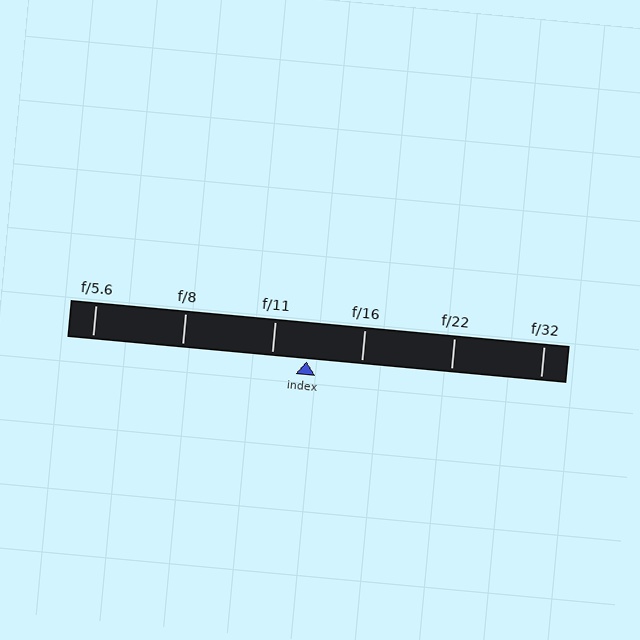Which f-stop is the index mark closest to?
The index mark is closest to f/11.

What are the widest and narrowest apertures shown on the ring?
The widest aperture shown is f/5.6 and the narrowest is f/32.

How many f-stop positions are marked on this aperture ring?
There are 6 f-stop positions marked.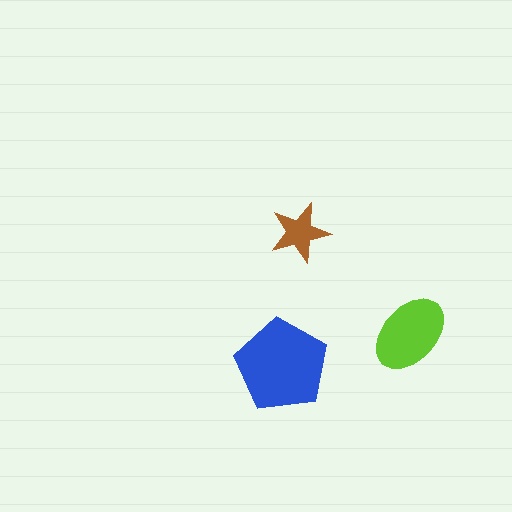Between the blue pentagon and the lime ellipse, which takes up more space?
The blue pentagon.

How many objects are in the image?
There are 3 objects in the image.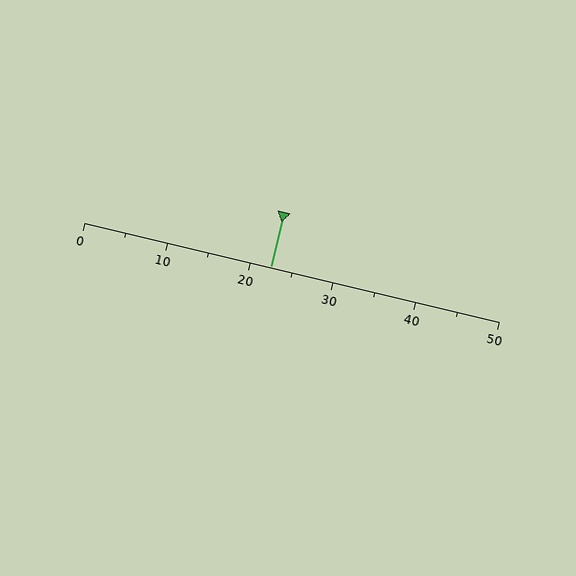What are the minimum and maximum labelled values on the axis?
The axis runs from 0 to 50.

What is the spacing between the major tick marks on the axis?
The major ticks are spaced 10 apart.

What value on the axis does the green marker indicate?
The marker indicates approximately 22.5.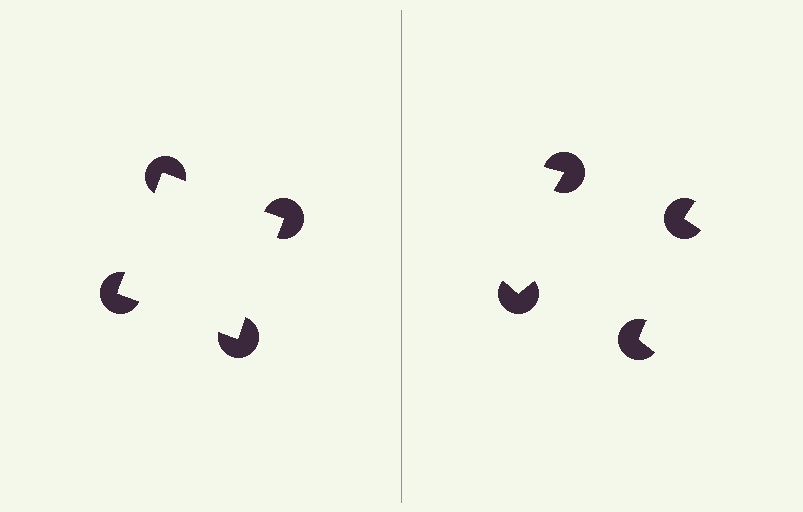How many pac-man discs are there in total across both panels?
8 — 4 on each side.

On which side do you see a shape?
An illusory square appears on the left side. On the right side the wedge cuts are rotated, so no coherent shape forms.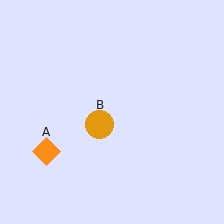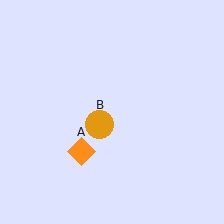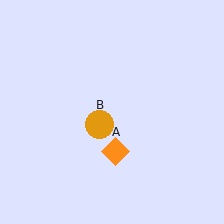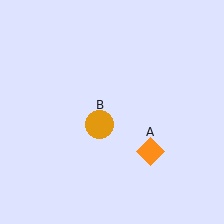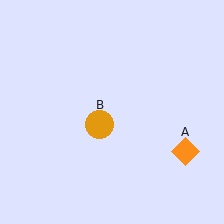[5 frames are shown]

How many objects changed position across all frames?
1 object changed position: orange diamond (object A).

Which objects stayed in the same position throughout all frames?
Orange circle (object B) remained stationary.